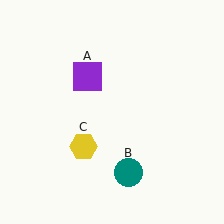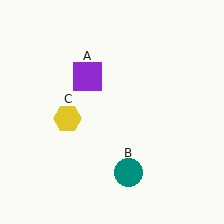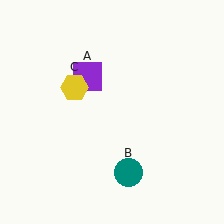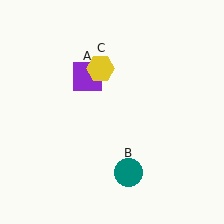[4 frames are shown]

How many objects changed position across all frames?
1 object changed position: yellow hexagon (object C).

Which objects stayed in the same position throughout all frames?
Purple square (object A) and teal circle (object B) remained stationary.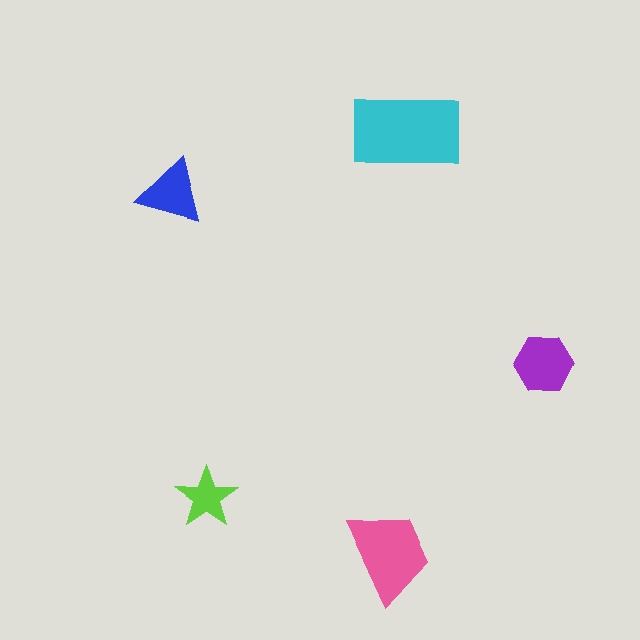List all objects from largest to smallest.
The cyan rectangle, the pink trapezoid, the purple hexagon, the blue triangle, the lime star.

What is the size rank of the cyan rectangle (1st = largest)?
1st.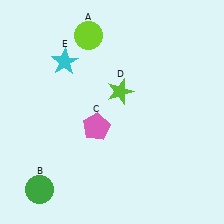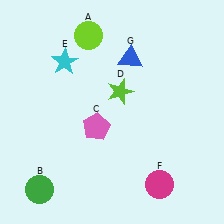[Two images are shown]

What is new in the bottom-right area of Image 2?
A magenta circle (F) was added in the bottom-right area of Image 2.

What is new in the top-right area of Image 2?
A blue triangle (G) was added in the top-right area of Image 2.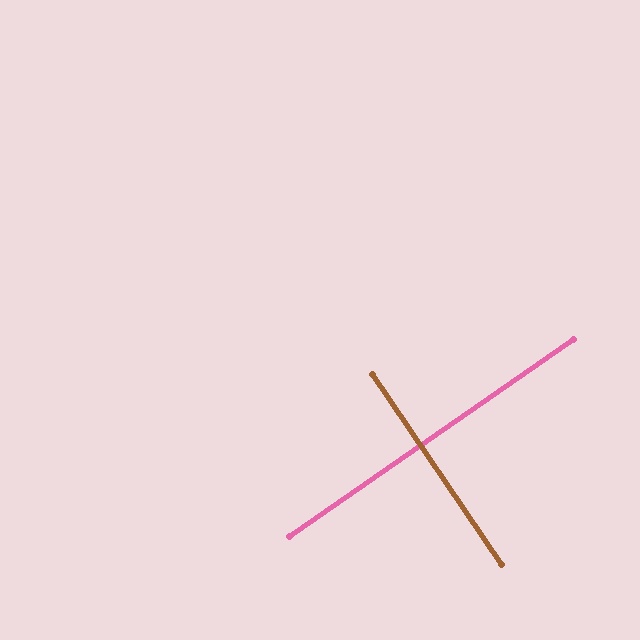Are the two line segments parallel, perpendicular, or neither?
Perpendicular — they meet at approximately 90°.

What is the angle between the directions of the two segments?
Approximately 90 degrees.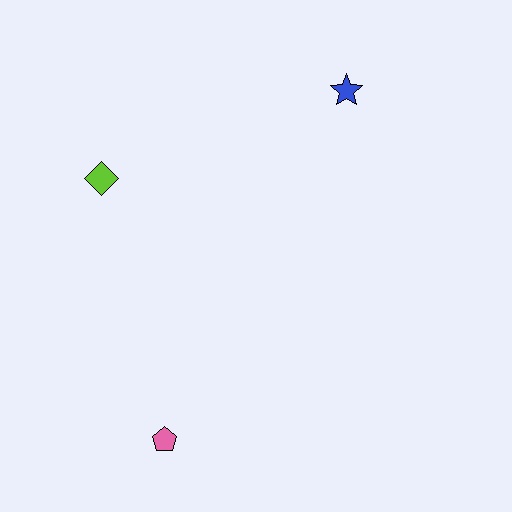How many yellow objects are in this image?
There are no yellow objects.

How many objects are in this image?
There are 3 objects.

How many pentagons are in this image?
There is 1 pentagon.